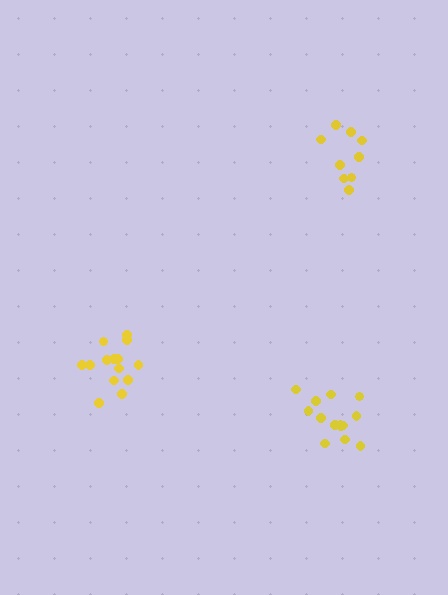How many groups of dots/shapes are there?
There are 3 groups.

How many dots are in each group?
Group 1: 14 dots, Group 2: 9 dots, Group 3: 14 dots (37 total).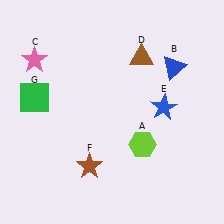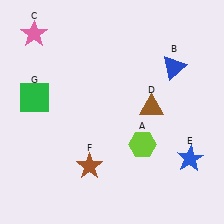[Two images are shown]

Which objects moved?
The objects that moved are: the pink star (C), the brown triangle (D), the blue star (E).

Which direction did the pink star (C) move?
The pink star (C) moved up.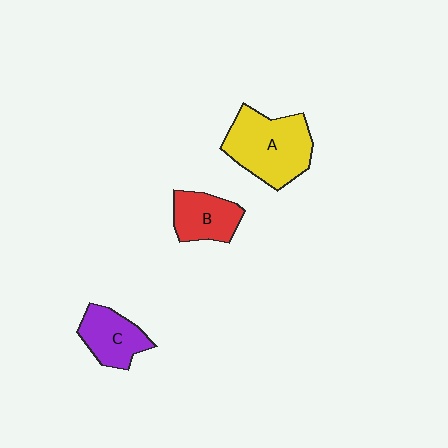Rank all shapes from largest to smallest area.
From largest to smallest: A (yellow), C (purple), B (red).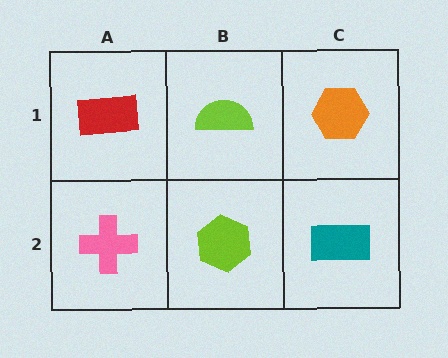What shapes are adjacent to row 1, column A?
A pink cross (row 2, column A), a lime semicircle (row 1, column B).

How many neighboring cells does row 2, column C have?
2.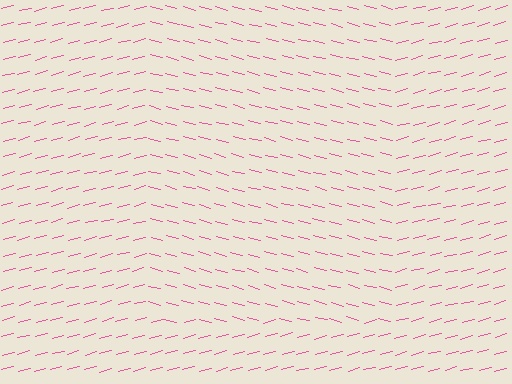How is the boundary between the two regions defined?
The boundary is defined purely by a change in line orientation (approximately 30 degrees difference). All lines are the same color and thickness.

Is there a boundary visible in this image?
Yes, there is a texture boundary formed by a change in line orientation.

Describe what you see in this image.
The image is filled with small pink line segments. A rectangle region in the image has lines oriented differently from the surrounding lines, creating a visible texture boundary.